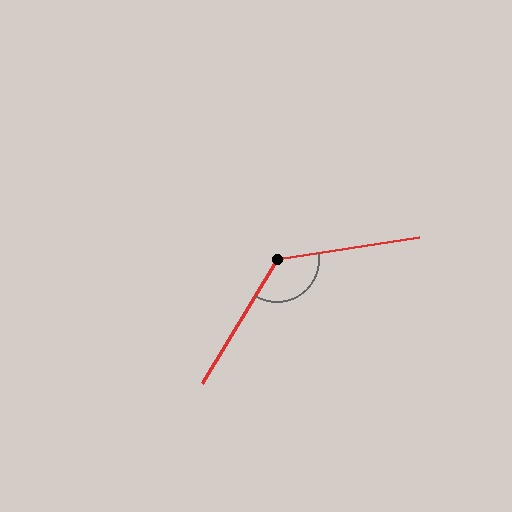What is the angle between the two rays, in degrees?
Approximately 129 degrees.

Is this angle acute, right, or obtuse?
It is obtuse.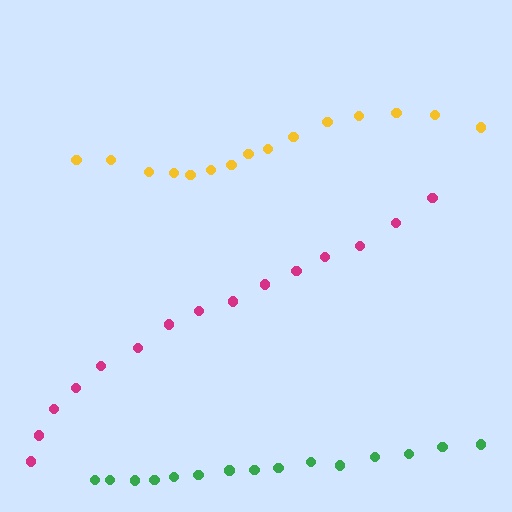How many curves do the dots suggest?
There are 3 distinct paths.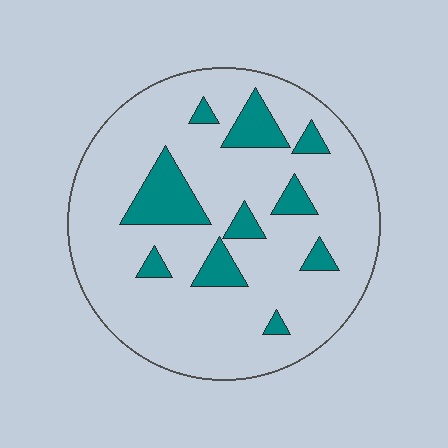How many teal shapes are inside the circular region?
10.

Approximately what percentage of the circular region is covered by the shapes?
Approximately 15%.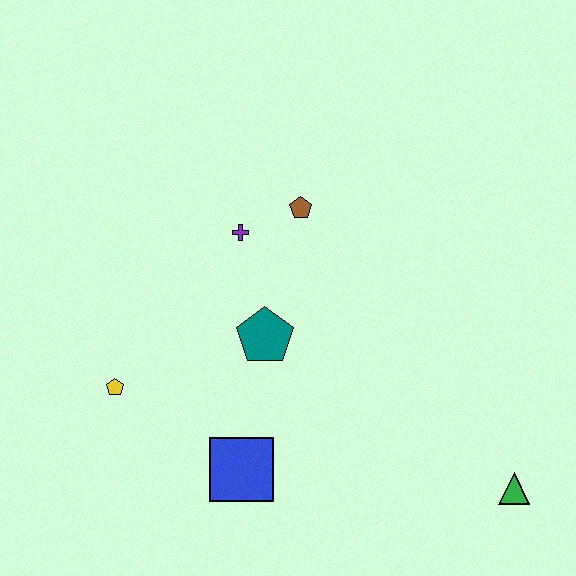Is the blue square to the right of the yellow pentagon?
Yes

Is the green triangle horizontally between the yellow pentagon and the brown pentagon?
No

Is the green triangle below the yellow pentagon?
Yes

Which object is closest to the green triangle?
The blue square is closest to the green triangle.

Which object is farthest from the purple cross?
The green triangle is farthest from the purple cross.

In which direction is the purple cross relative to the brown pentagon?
The purple cross is to the left of the brown pentagon.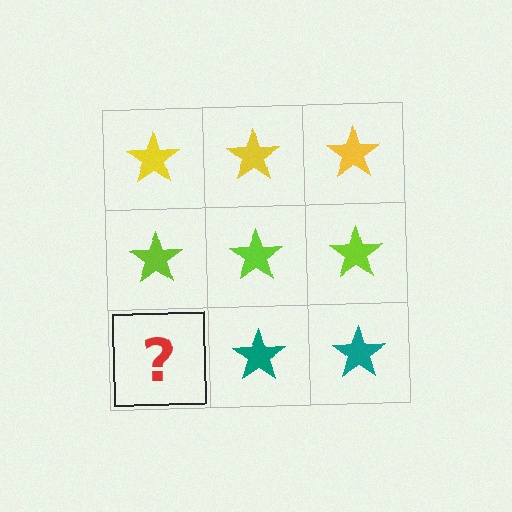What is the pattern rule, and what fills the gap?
The rule is that each row has a consistent color. The gap should be filled with a teal star.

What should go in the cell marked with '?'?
The missing cell should contain a teal star.